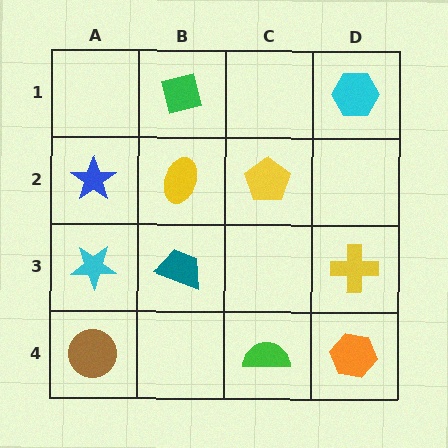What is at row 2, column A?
A blue star.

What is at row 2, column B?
A yellow ellipse.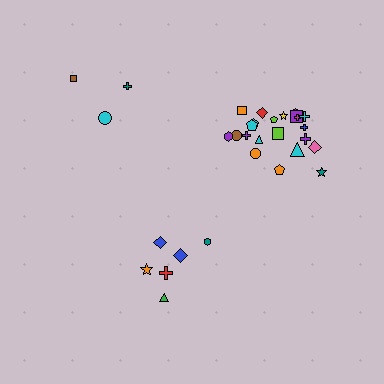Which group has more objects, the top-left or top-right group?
The top-right group.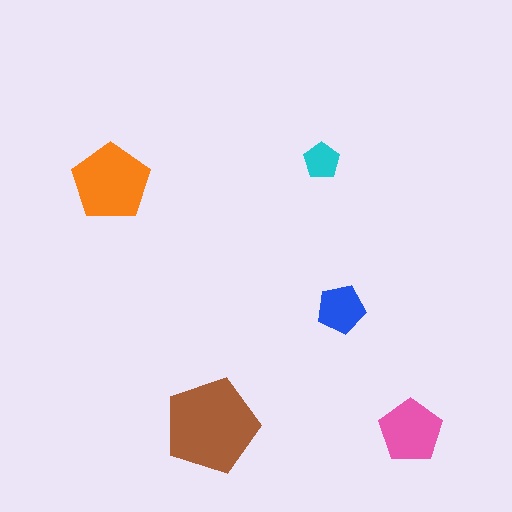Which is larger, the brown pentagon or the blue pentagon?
The brown one.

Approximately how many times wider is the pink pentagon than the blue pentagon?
About 1.5 times wider.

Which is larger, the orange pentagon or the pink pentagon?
The orange one.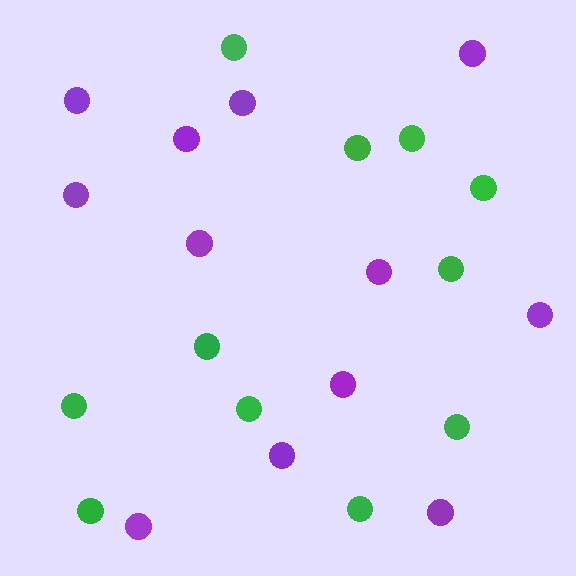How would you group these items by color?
There are 2 groups: one group of green circles (11) and one group of purple circles (12).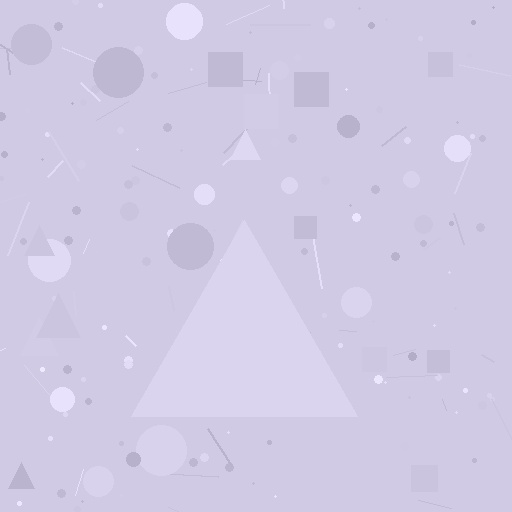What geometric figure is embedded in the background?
A triangle is embedded in the background.